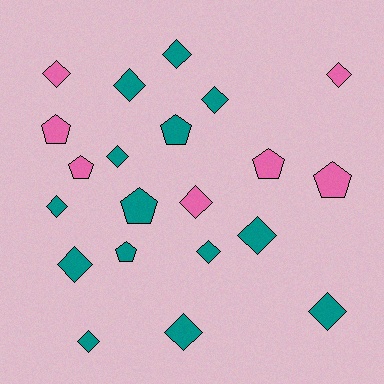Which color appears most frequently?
Teal, with 14 objects.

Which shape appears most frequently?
Diamond, with 14 objects.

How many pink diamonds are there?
There are 3 pink diamonds.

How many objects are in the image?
There are 21 objects.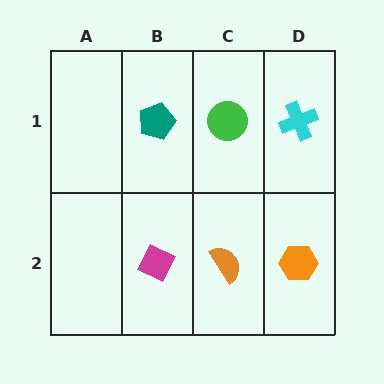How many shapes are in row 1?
3 shapes.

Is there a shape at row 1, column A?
No, that cell is empty.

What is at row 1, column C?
A green circle.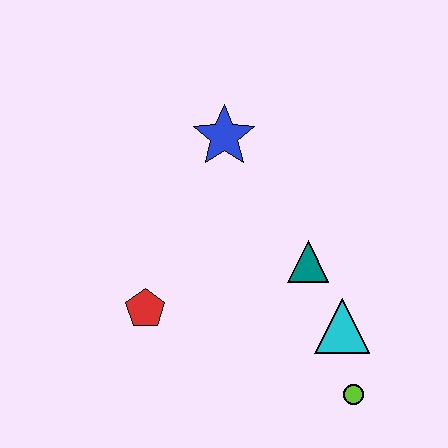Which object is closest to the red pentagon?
The teal triangle is closest to the red pentagon.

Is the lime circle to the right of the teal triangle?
Yes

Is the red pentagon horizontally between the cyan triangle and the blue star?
No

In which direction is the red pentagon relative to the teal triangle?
The red pentagon is to the left of the teal triangle.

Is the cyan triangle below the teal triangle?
Yes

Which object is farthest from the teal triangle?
The red pentagon is farthest from the teal triangle.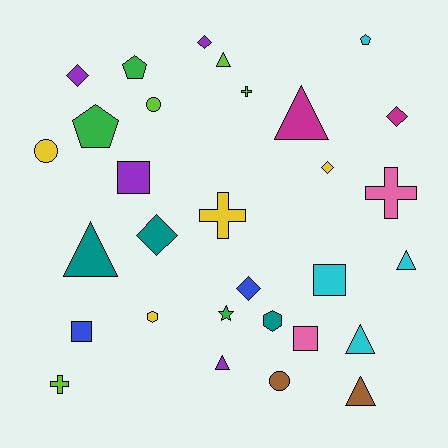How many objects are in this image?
There are 30 objects.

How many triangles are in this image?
There are 7 triangles.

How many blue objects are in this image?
There are 2 blue objects.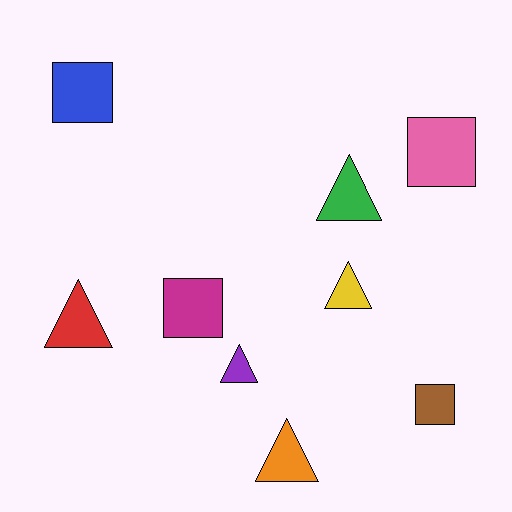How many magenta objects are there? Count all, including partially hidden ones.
There is 1 magenta object.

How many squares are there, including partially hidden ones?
There are 4 squares.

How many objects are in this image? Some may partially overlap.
There are 9 objects.